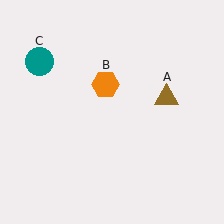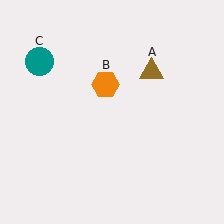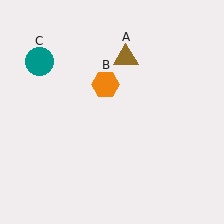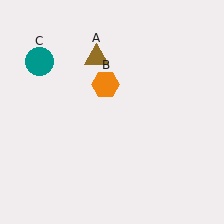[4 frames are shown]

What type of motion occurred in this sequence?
The brown triangle (object A) rotated counterclockwise around the center of the scene.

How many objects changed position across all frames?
1 object changed position: brown triangle (object A).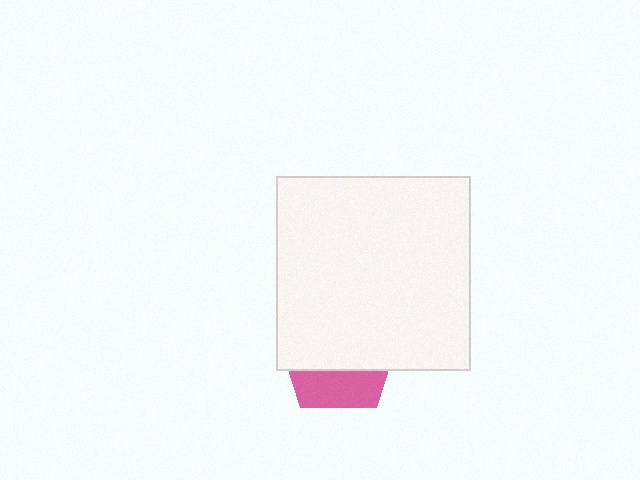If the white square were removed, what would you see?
You would see the complete pink pentagon.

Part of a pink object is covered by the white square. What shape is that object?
It is a pentagon.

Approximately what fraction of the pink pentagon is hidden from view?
Roughly 68% of the pink pentagon is hidden behind the white square.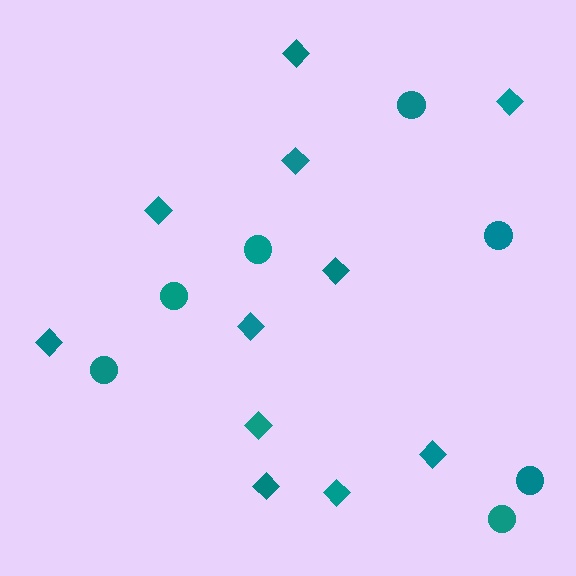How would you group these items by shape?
There are 2 groups: one group of diamonds (11) and one group of circles (7).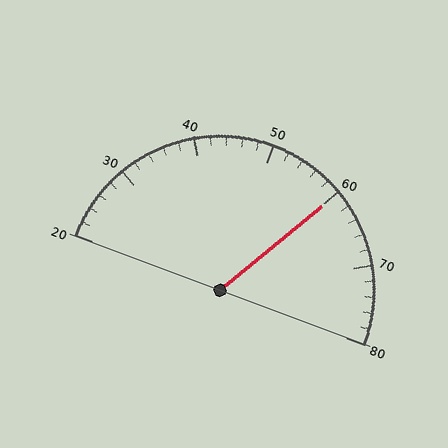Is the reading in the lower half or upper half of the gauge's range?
The reading is in the upper half of the range (20 to 80).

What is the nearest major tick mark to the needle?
The nearest major tick mark is 60.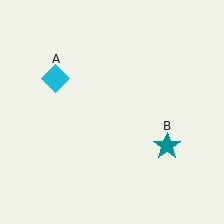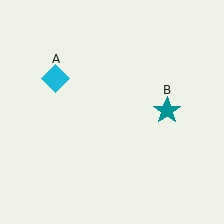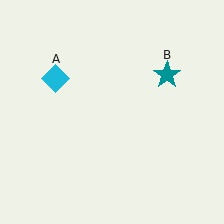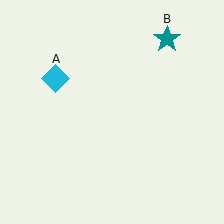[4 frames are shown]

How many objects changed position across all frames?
1 object changed position: teal star (object B).